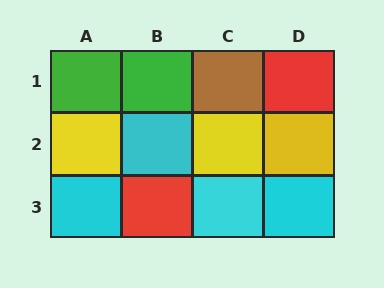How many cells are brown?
1 cell is brown.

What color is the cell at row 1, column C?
Brown.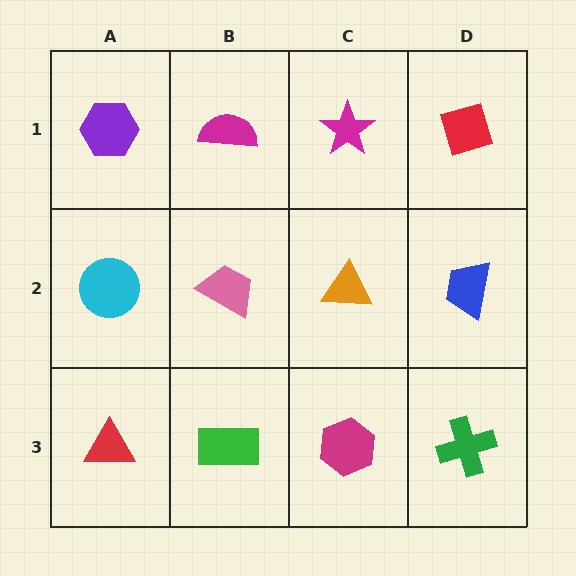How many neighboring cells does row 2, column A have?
3.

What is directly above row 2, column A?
A purple hexagon.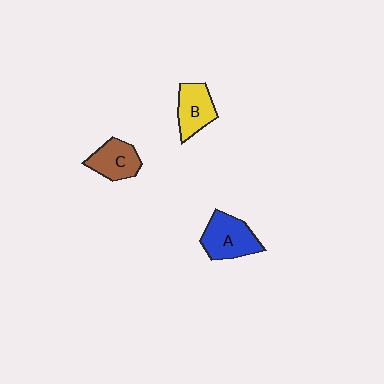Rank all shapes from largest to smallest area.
From largest to smallest: A (blue), B (yellow), C (brown).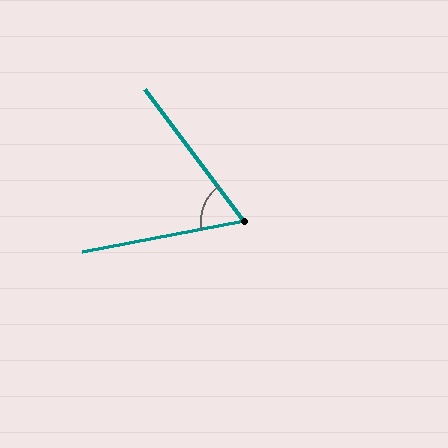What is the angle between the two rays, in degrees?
Approximately 64 degrees.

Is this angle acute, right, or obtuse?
It is acute.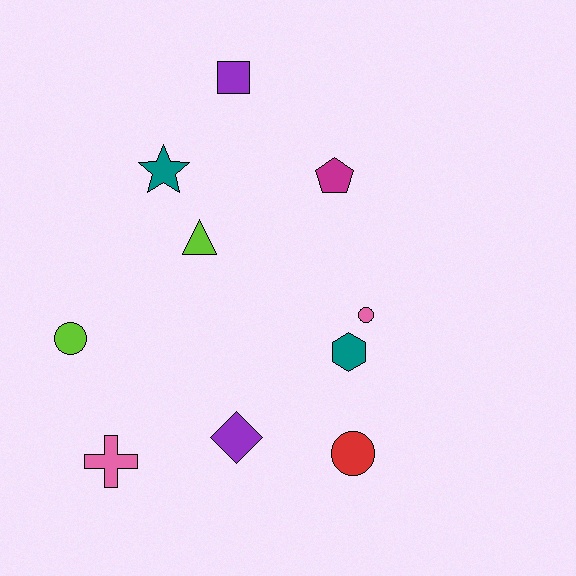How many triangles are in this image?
There is 1 triangle.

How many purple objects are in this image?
There are 2 purple objects.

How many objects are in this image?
There are 10 objects.